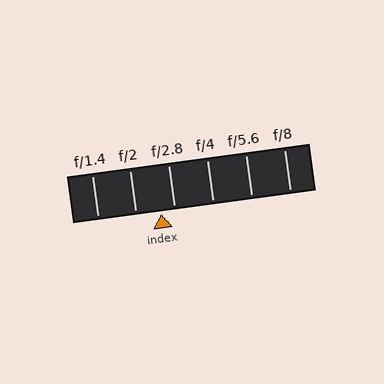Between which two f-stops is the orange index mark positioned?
The index mark is between f/2 and f/2.8.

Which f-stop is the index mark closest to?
The index mark is closest to f/2.8.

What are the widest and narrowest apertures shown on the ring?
The widest aperture shown is f/1.4 and the narrowest is f/8.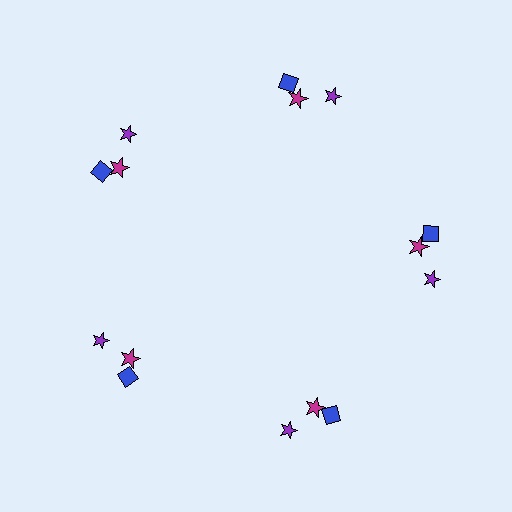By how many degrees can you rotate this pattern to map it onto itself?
The pattern maps onto itself every 72 degrees of rotation.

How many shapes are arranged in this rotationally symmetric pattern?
There are 15 shapes, arranged in 5 groups of 3.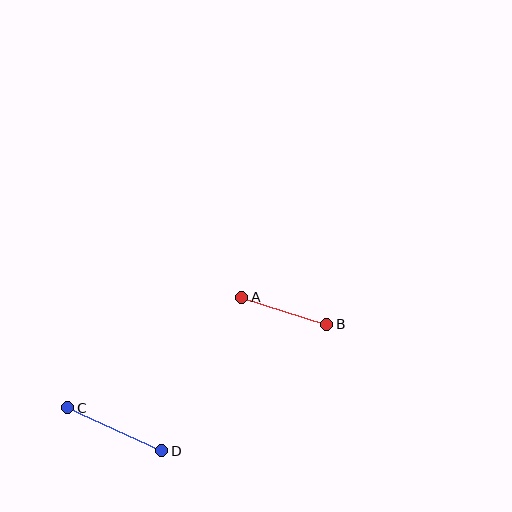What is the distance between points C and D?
The distance is approximately 103 pixels.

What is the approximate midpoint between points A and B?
The midpoint is at approximately (284, 311) pixels.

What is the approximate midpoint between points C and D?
The midpoint is at approximately (115, 429) pixels.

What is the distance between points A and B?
The distance is approximately 89 pixels.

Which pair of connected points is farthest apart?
Points C and D are farthest apart.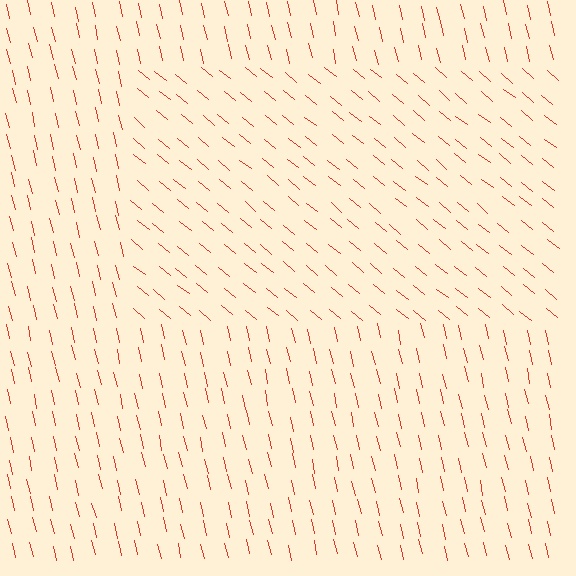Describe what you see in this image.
The image is filled with small red line segments. A rectangle region in the image has lines oriented differently from the surrounding lines, creating a visible texture boundary.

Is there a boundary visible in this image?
Yes, there is a texture boundary formed by a change in line orientation.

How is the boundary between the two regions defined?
The boundary is defined purely by a change in line orientation (approximately 38 degrees difference). All lines are the same color and thickness.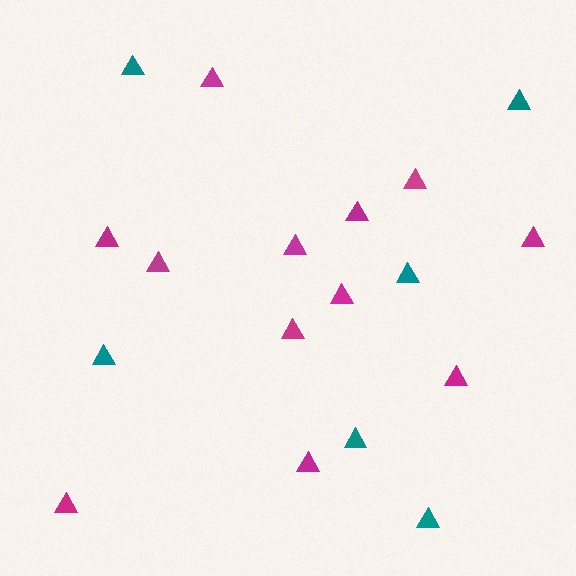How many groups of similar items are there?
There are 2 groups: one group of teal triangles (6) and one group of magenta triangles (12).